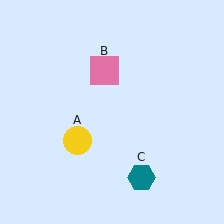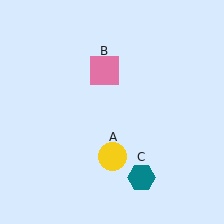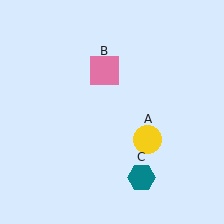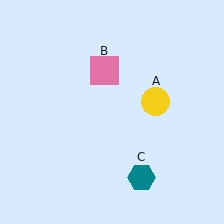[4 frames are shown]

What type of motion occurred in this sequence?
The yellow circle (object A) rotated counterclockwise around the center of the scene.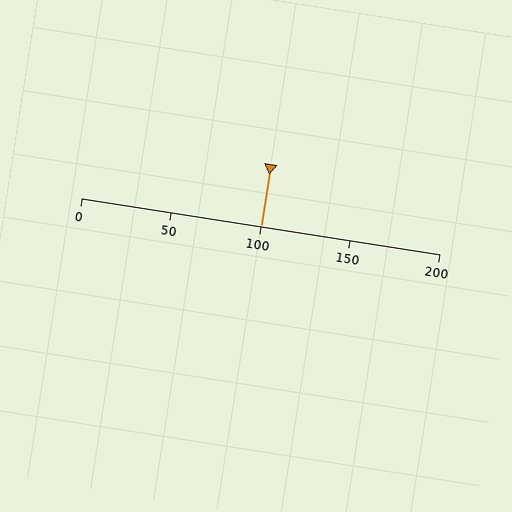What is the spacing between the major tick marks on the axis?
The major ticks are spaced 50 apart.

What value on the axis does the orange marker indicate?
The marker indicates approximately 100.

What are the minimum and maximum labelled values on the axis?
The axis runs from 0 to 200.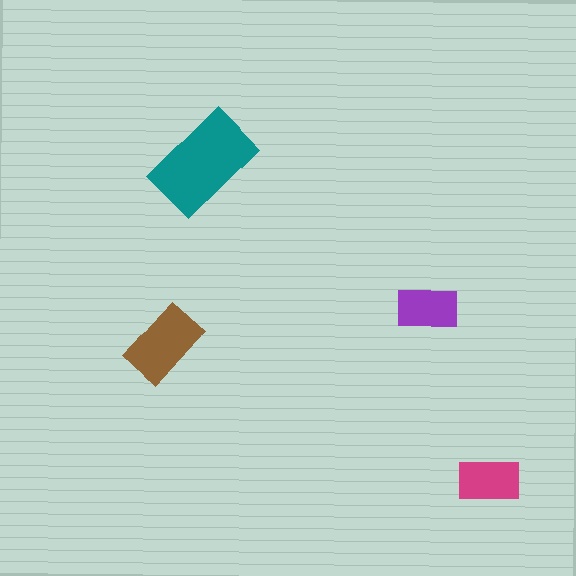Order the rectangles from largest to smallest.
the teal one, the brown one, the magenta one, the purple one.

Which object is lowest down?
The magenta rectangle is bottommost.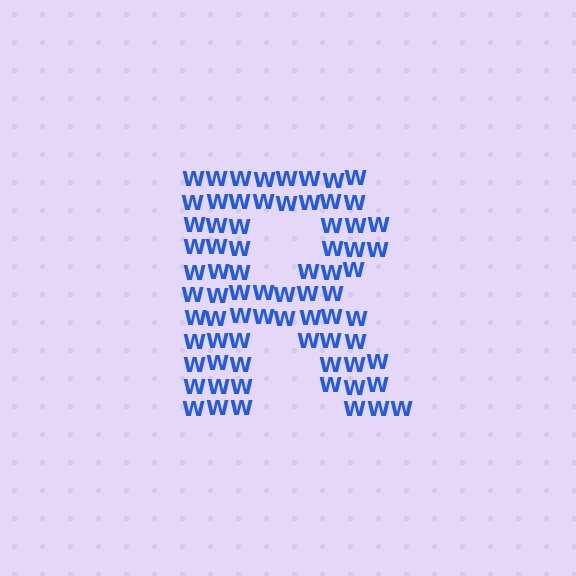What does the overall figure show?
The overall figure shows the letter R.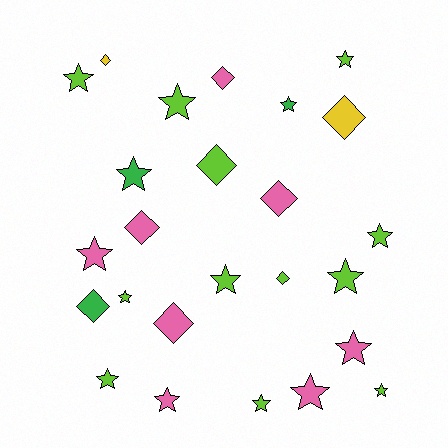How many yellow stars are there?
There are no yellow stars.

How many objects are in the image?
There are 25 objects.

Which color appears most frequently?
Lime, with 12 objects.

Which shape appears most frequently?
Star, with 16 objects.